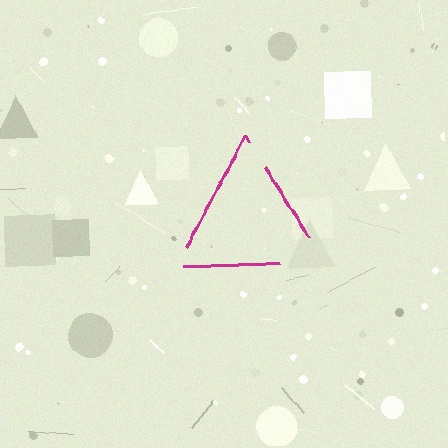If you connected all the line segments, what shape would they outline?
They would outline a triangle.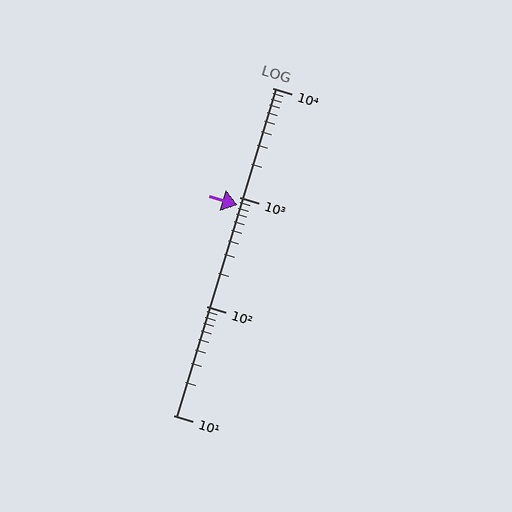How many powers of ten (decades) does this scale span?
The scale spans 3 decades, from 10 to 10000.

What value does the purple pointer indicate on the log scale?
The pointer indicates approximately 850.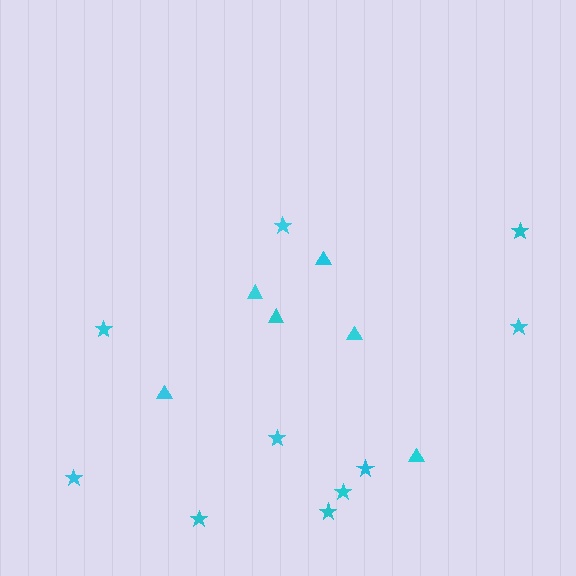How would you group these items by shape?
There are 2 groups: one group of stars (10) and one group of triangles (6).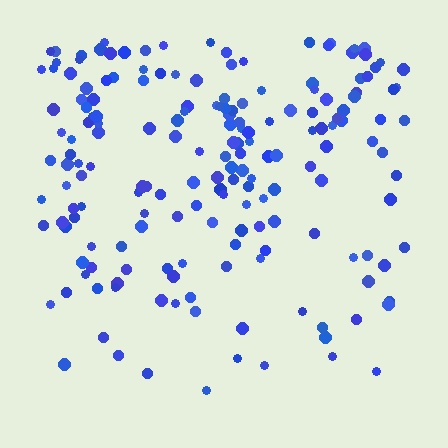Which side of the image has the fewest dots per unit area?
The bottom.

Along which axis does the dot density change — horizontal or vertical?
Vertical.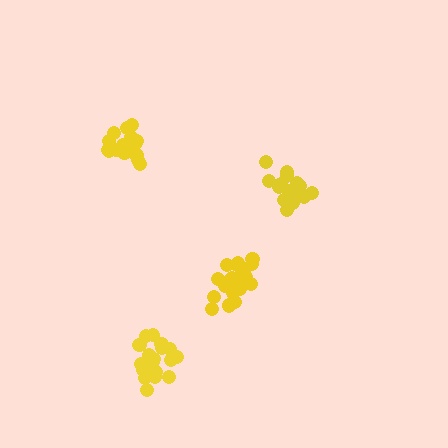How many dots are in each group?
Group 1: 21 dots, Group 2: 20 dots, Group 3: 18 dots, Group 4: 21 dots (80 total).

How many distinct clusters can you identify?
There are 4 distinct clusters.